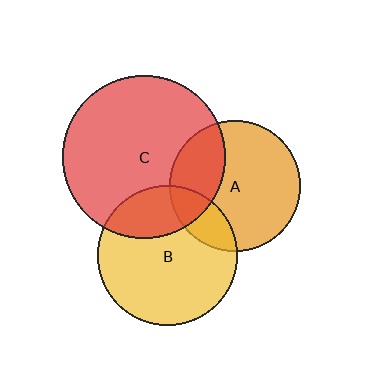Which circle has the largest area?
Circle C (red).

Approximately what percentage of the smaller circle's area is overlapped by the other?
Approximately 20%.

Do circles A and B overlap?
Yes.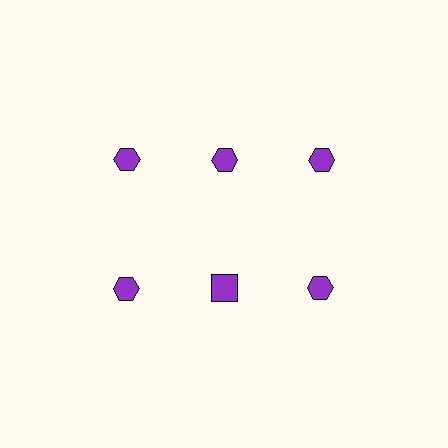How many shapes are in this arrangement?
There are 6 shapes arranged in a grid pattern.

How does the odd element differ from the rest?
It has a different shape: square instead of hexagon.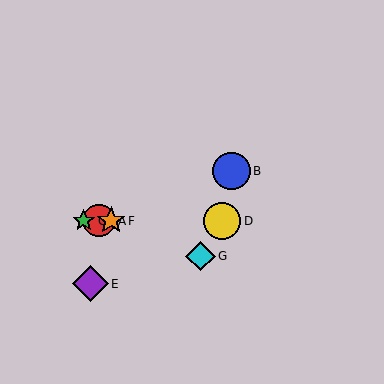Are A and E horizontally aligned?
No, A is at y≈221 and E is at y≈284.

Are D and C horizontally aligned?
Yes, both are at y≈221.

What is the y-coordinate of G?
Object G is at y≈256.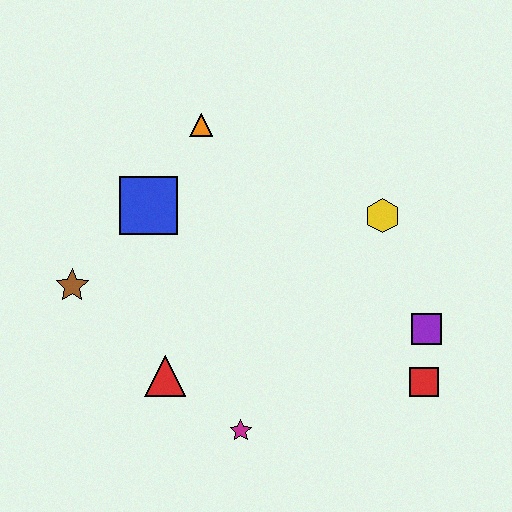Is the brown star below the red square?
No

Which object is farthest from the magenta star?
The orange triangle is farthest from the magenta star.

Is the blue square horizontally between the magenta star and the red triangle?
No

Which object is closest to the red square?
The purple square is closest to the red square.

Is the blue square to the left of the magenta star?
Yes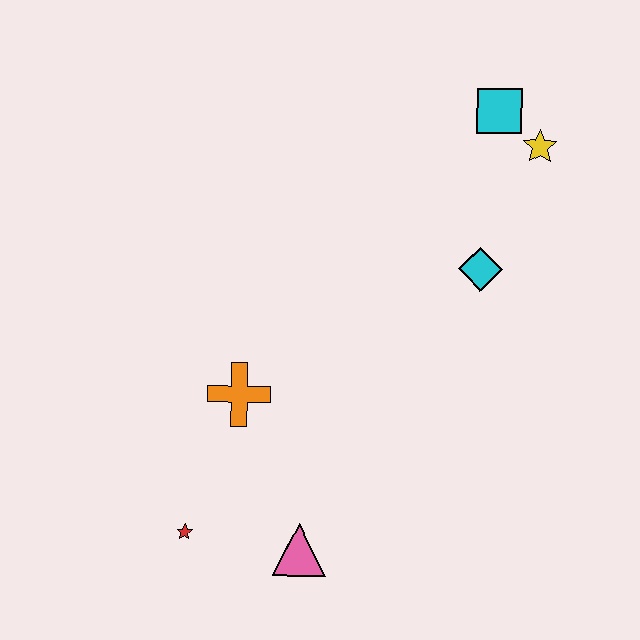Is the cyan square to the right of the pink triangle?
Yes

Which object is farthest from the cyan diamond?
The red star is farthest from the cyan diamond.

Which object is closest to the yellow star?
The cyan square is closest to the yellow star.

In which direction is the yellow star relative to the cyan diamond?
The yellow star is above the cyan diamond.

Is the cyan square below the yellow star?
No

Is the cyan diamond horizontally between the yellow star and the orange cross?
Yes